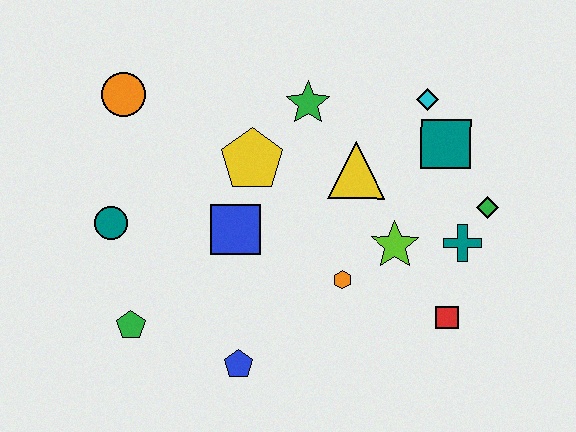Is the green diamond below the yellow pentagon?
Yes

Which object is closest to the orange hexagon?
The lime star is closest to the orange hexagon.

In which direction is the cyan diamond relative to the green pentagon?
The cyan diamond is to the right of the green pentagon.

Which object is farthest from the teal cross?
The orange circle is farthest from the teal cross.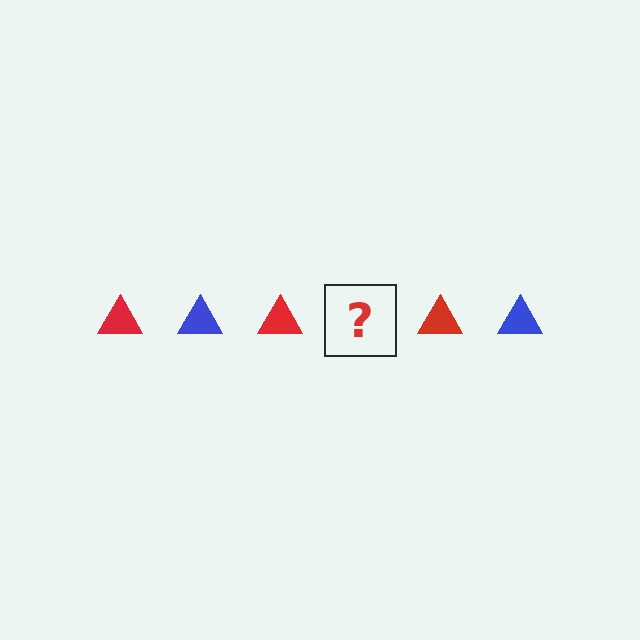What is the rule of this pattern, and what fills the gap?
The rule is that the pattern cycles through red, blue triangles. The gap should be filled with a blue triangle.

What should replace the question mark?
The question mark should be replaced with a blue triangle.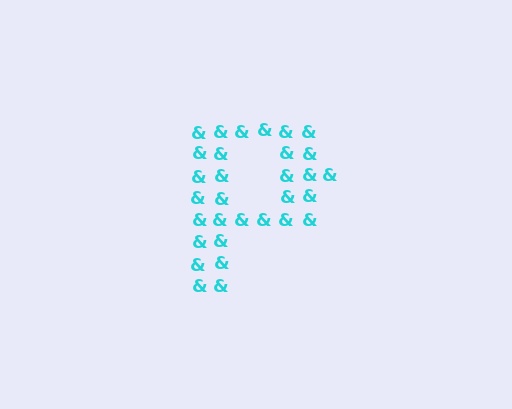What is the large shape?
The large shape is the letter P.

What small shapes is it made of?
It is made of small ampersands.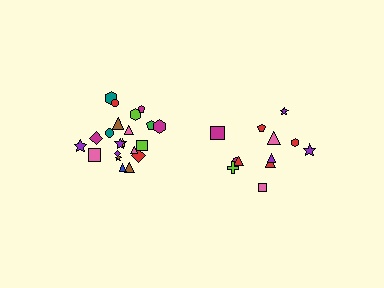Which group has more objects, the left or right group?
The left group.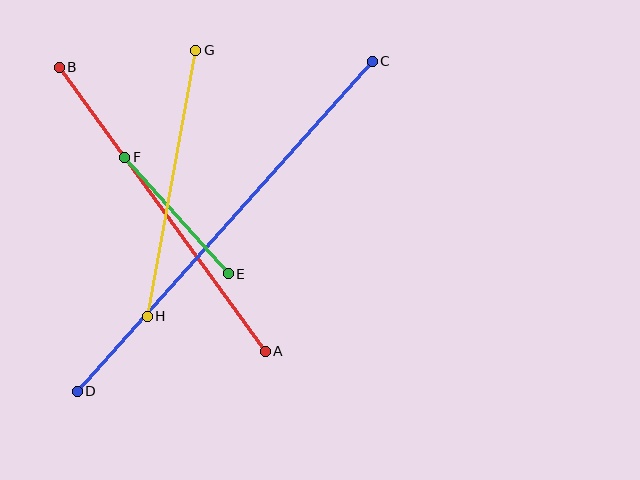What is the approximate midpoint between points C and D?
The midpoint is at approximately (225, 226) pixels.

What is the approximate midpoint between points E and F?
The midpoint is at approximately (177, 216) pixels.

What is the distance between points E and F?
The distance is approximately 156 pixels.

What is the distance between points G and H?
The distance is approximately 271 pixels.